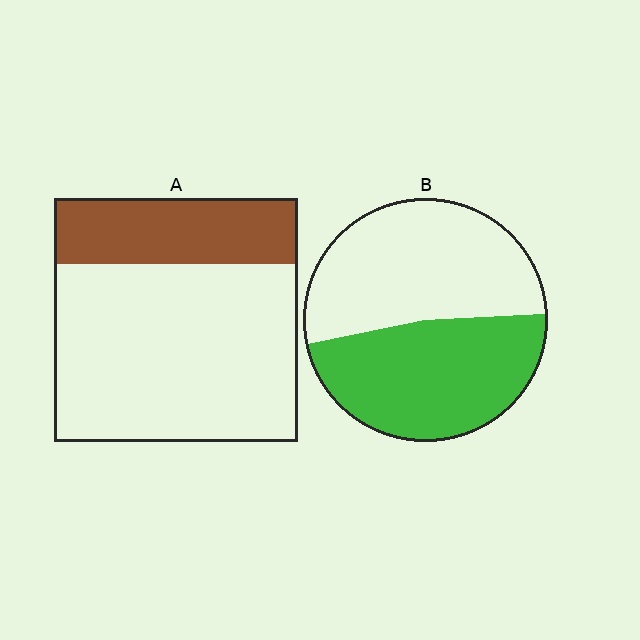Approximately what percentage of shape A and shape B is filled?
A is approximately 25% and B is approximately 50%.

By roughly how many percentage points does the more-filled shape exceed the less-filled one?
By roughly 20 percentage points (B over A).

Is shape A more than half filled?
No.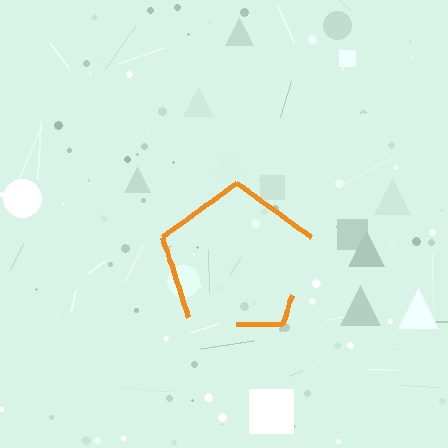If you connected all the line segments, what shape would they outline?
They would outline a pentagon.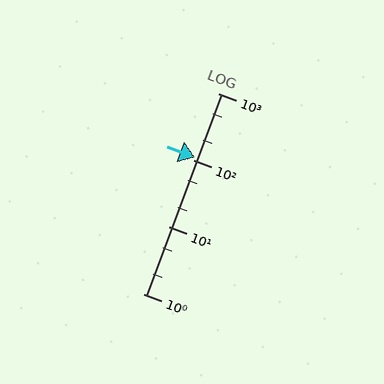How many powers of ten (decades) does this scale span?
The scale spans 3 decades, from 1 to 1000.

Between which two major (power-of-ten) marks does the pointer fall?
The pointer is between 100 and 1000.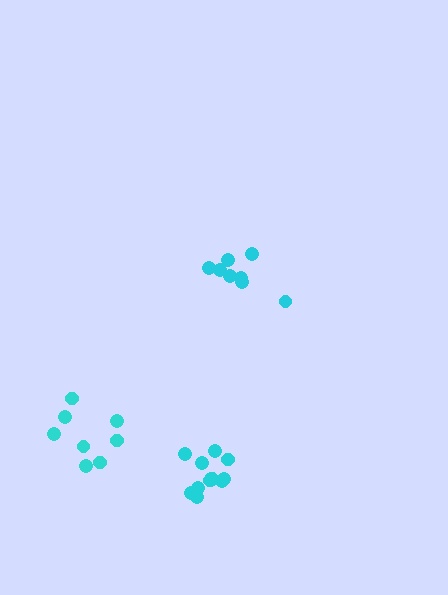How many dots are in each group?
Group 1: 8 dots, Group 2: 12 dots, Group 3: 8 dots (28 total).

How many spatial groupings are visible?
There are 3 spatial groupings.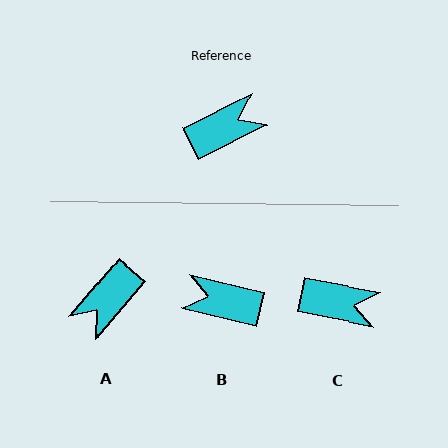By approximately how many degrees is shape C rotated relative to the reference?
Approximately 38 degrees clockwise.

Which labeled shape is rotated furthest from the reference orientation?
A, about 157 degrees away.